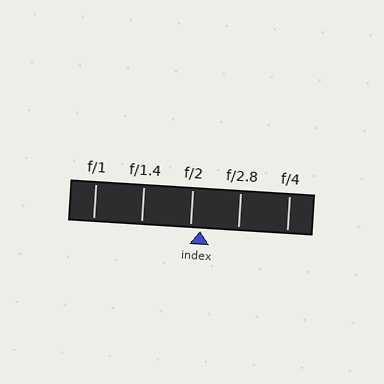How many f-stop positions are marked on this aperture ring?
There are 5 f-stop positions marked.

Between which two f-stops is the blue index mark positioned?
The index mark is between f/2 and f/2.8.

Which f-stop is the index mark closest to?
The index mark is closest to f/2.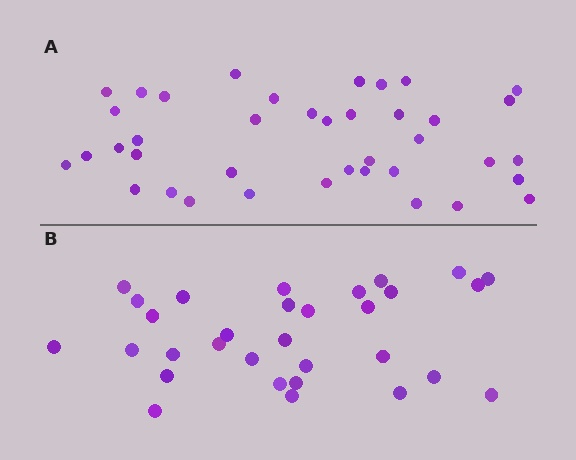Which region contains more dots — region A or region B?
Region A (the top region) has more dots.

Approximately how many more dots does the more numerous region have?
Region A has roughly 8 or so more dots than region B.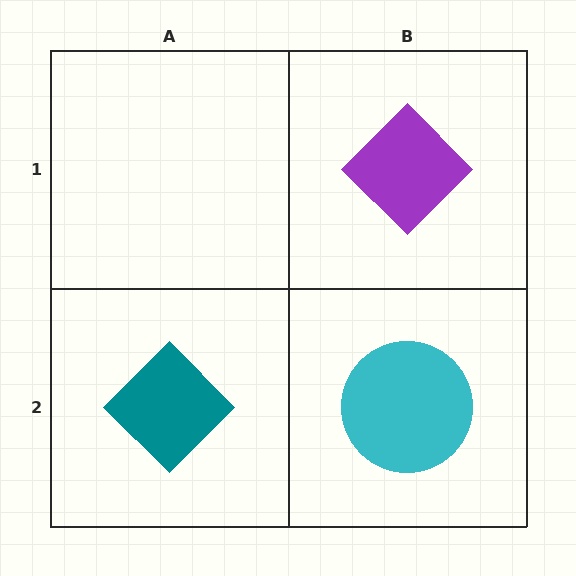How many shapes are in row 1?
1 shape.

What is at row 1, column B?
A purple diamond.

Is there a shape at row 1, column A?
No, that cell is empty.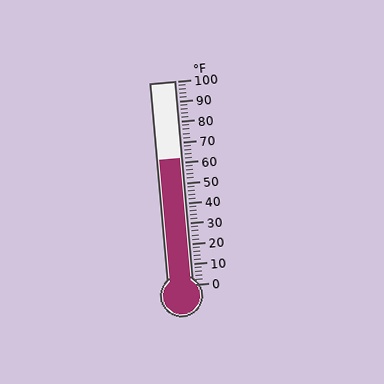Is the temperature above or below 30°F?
The temperature is above 30°F.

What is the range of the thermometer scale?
The thermometer scale ranges from 0°F to 100°F.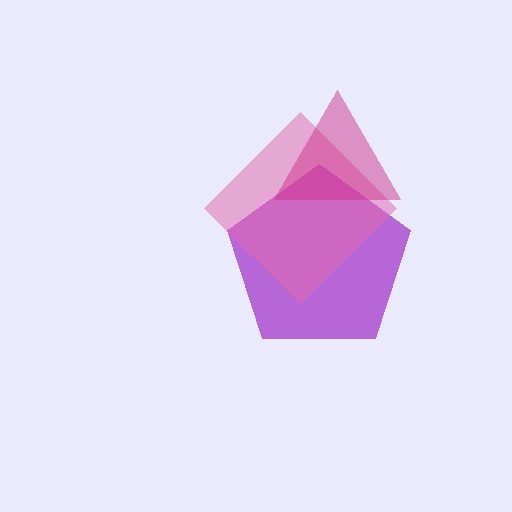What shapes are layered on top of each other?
The layered shapes are: a purple pentagon, a pink diamond, a magenta triangle.